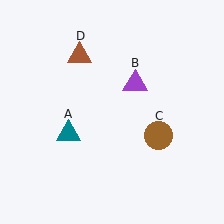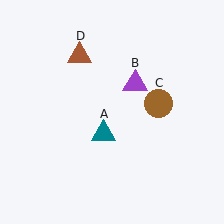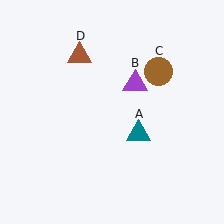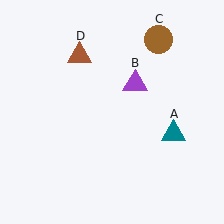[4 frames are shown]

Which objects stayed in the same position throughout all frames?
Purple triangle (object B) and brown triangle (object D) remained stationary.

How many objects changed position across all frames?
2 objects changed position: teal triangle (object A), brown circle (object C).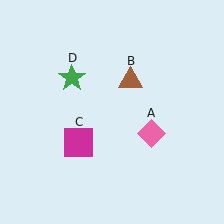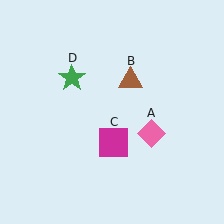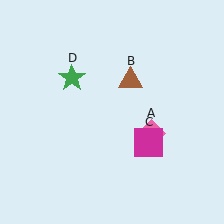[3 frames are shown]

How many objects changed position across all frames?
1 object changed position: magenta square (object C).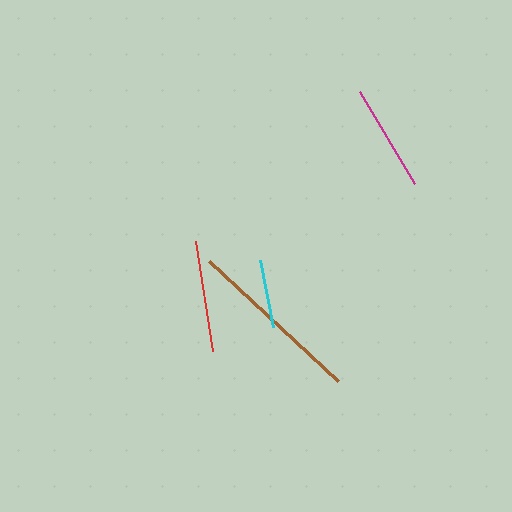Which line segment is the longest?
The brown line is the longest at approximately 177 pixels.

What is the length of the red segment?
The red segment is approximately 111 pixels long.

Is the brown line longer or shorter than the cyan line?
The brown line is longer than the cyan line.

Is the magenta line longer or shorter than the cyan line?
The magenta line is longer than the cyan line.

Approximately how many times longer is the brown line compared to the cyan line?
The brown line is approximately 2.6 times the length of the cyan line.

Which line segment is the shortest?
The cyan line is the shortest at approximately 69 pixels.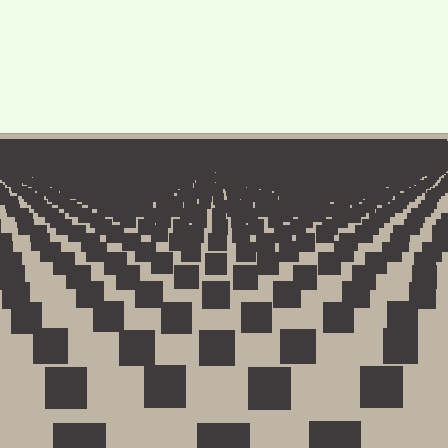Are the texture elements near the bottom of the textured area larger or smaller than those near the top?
Larger. Near the bottom, elements are closer to the viewer and appear at a bigger on-screen size.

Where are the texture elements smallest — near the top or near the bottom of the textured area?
Near the top.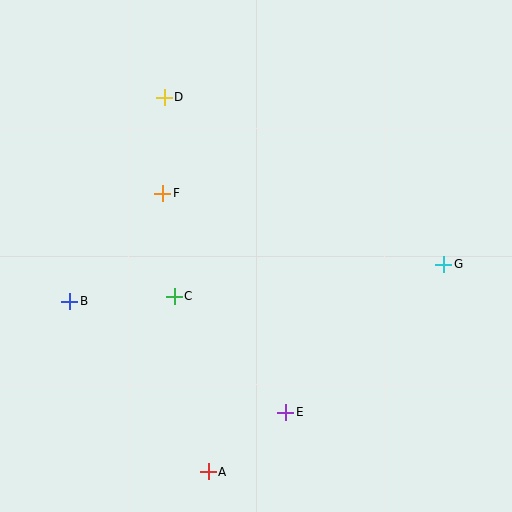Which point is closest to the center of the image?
Point C at (174, 296) is closest to the center.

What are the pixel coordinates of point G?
Point G is at (444, 264).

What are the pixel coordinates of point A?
Point A is at (208, 472).